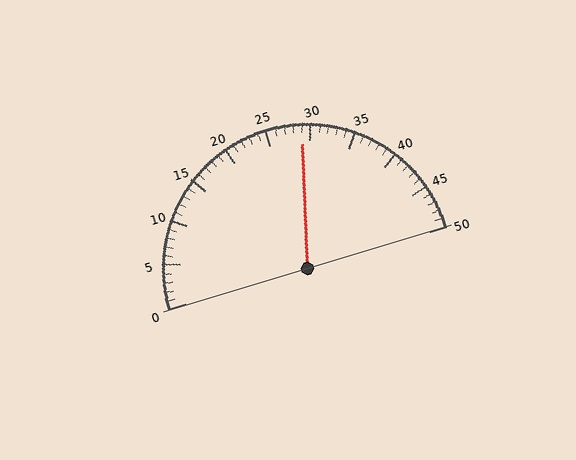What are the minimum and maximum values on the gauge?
The gauge ranges from 0 to 50.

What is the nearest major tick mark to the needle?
The nearest major tick mark is 30.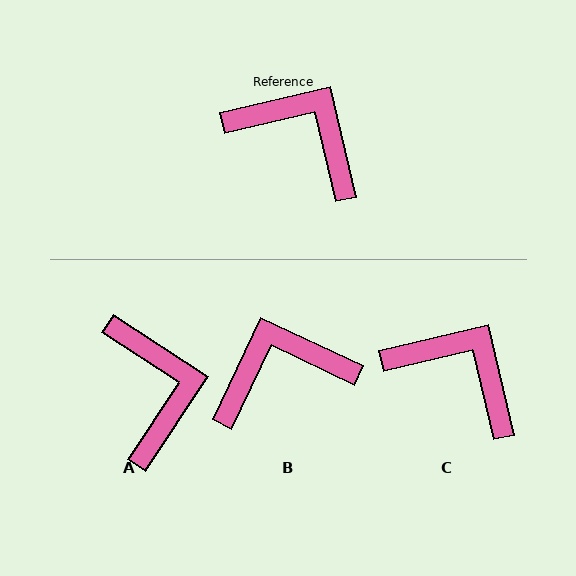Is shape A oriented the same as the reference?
No, it is off by about 47 degrees.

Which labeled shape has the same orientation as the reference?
C.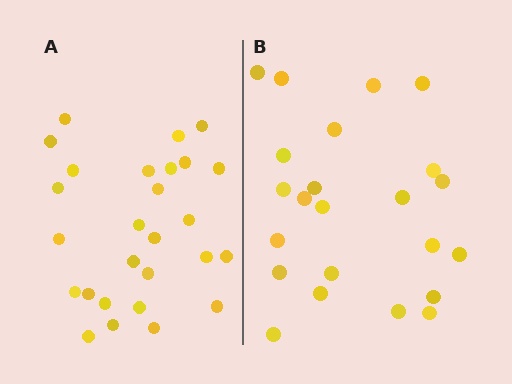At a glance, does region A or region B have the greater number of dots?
Region A (the left region) has more dots.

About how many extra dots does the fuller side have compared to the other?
Region A has about 4 more dots than region B.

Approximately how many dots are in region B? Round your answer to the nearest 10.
About 20 dots. (The exact count is 23, which rounds to 20.)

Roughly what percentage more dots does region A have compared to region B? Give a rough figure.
About 15% more.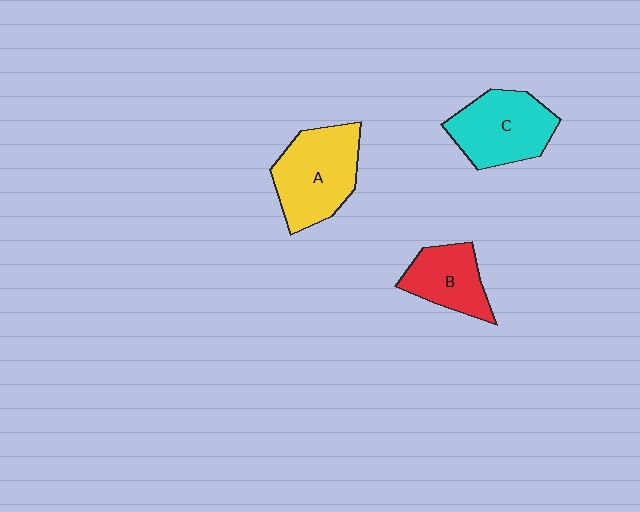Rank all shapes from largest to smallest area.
From largest to smallest: A (yellow), C (cyan), B (red).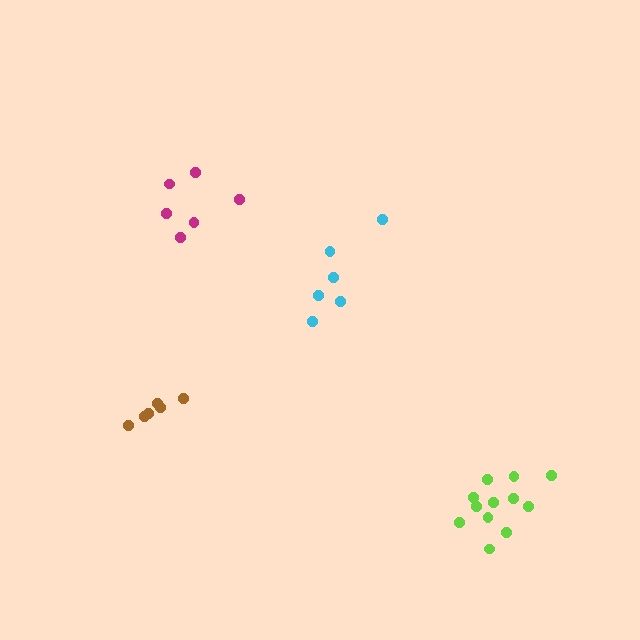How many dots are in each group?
Group 1: 6 dots, Group 2: 12 dots, Group 3: 6 dots, Group 4: 6 dots (30 total).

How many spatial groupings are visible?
There are 4 spatial groupings.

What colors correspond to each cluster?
The clusters are colored: magenta, lime, brown, cyan.